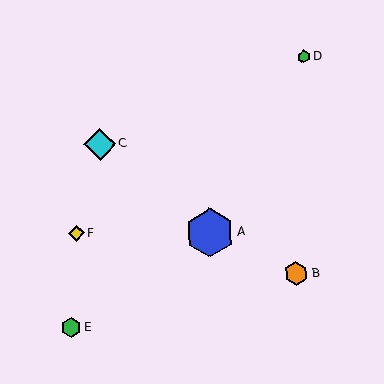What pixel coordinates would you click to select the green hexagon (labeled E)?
Click at (71, 328) to select the green hexagon E.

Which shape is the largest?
The blue hexagon (labeled A) is the largest.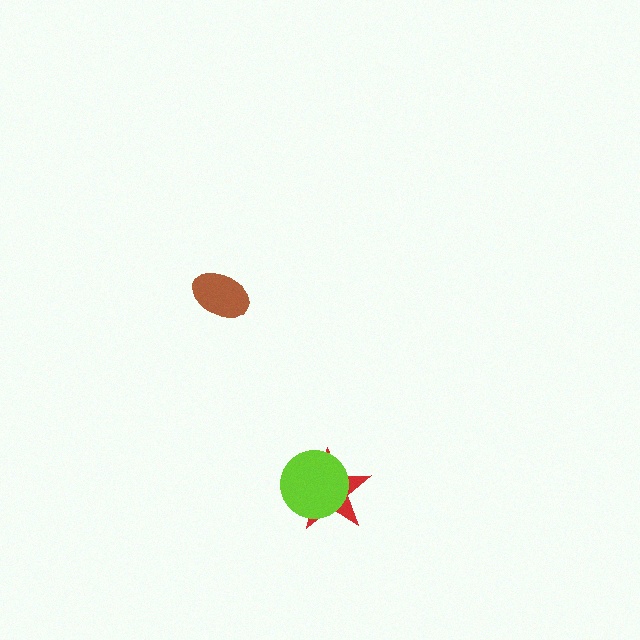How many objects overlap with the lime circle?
1 object overlaps with the lime circle.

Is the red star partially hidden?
Yes, it is partially covered by another shape.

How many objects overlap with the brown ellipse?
0 objects overlap with the brown ellipse.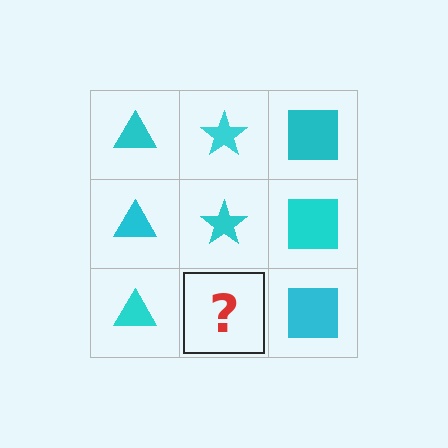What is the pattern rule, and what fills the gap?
The rule is that each column has a consistent shape. The gap should be filled with a cyan star.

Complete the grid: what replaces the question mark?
The question mark should be replaced with a cyan star.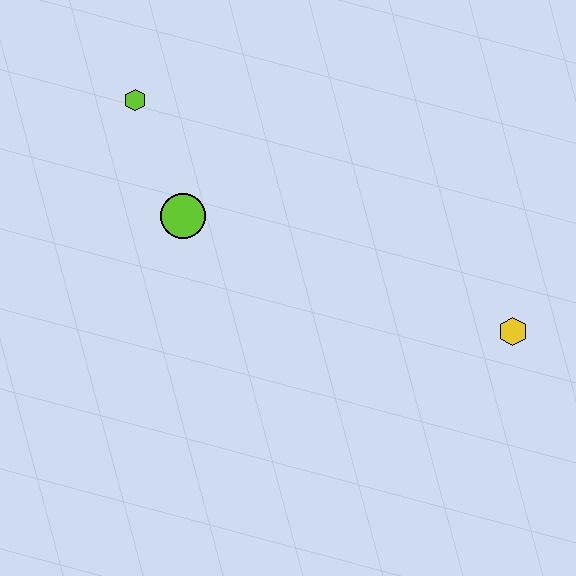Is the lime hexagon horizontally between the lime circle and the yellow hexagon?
No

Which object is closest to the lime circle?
The lime hexagon is closest to the lime circle.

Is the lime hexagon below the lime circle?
No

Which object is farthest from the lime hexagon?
The yellow hexagon is farthest from the lime hexagon.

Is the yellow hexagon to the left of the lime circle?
No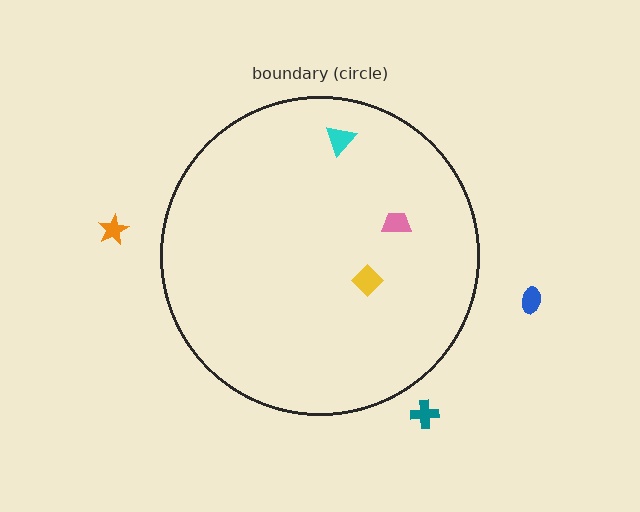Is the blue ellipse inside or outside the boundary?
Outside.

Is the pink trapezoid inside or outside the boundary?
Inside.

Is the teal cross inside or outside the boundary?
Outside.